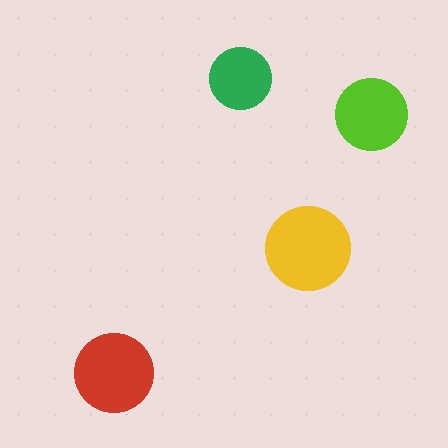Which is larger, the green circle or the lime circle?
The lime one.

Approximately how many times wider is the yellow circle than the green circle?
About 1.5 times wider.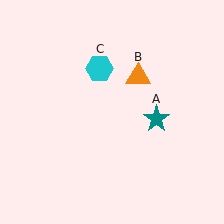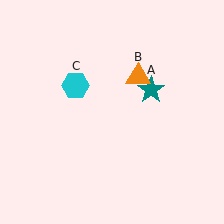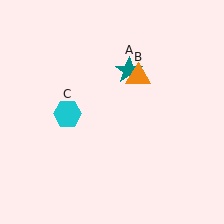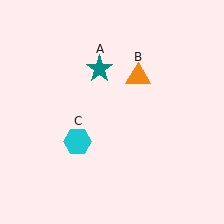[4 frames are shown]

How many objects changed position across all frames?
2 objects changed position: teal star (object A), cyan hexagon (object C).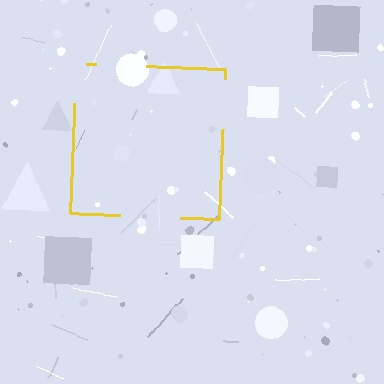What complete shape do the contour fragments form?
The contour fragments form a square.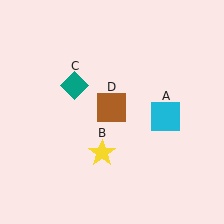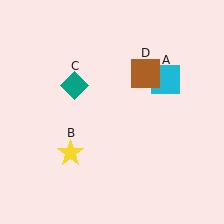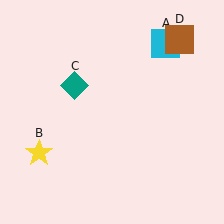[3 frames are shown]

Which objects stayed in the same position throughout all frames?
Teal diamond (object C) remained stationary.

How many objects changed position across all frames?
3 objects changed position: cyan square (object A), yellow star (object B), brown square (object D).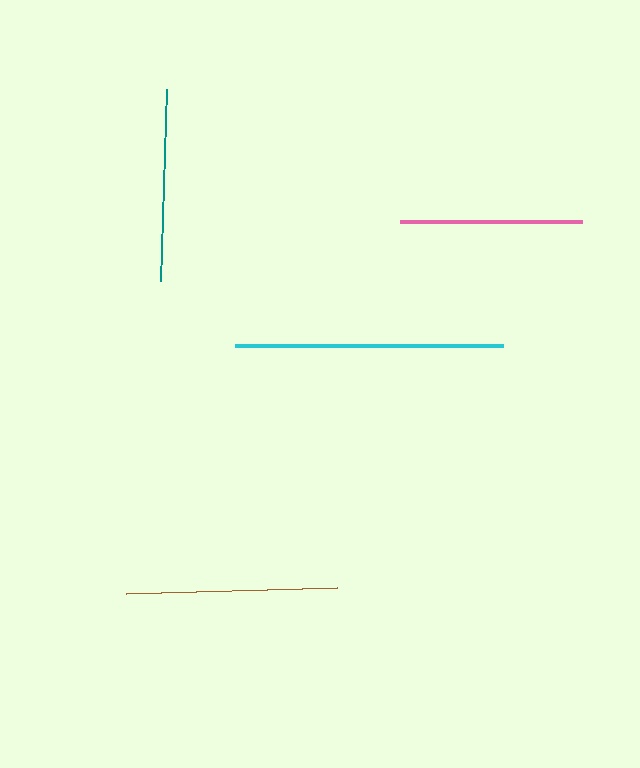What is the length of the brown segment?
The brown segment is approximately 211 pixels long.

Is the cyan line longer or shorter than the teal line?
The cyan line is longer than the teal line.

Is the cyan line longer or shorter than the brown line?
The cyan line is longer than the brown line.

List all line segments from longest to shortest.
From longest to shortest: cyan, brown, teal, pink.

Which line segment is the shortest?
The pink line is the shortest at approximately 182 pixels.